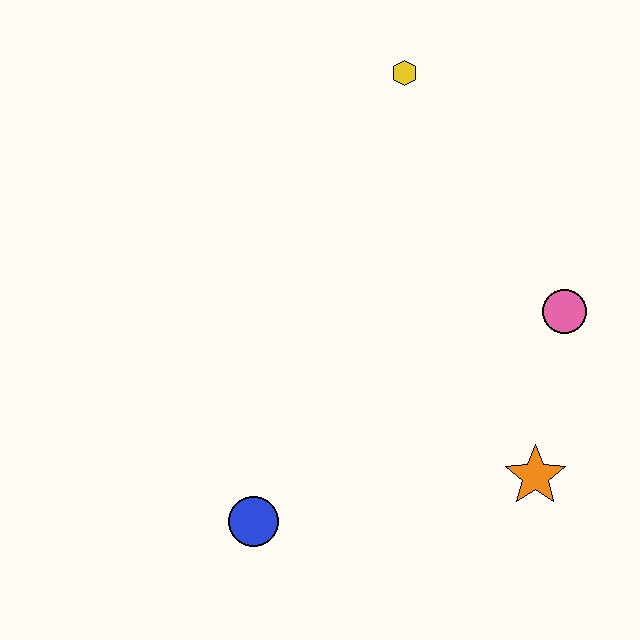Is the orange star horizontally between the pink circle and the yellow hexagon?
Yes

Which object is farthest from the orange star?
The yellow hexagon is farthest from the orange star.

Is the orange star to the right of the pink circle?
No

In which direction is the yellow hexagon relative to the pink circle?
The yellow hexagon is above the pink circle.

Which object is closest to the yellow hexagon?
The pink circle is closest to the yellow hexagon.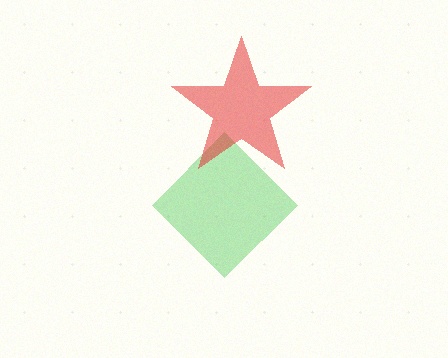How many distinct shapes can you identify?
There are 2 distinct shapes: a green diamond, a red star.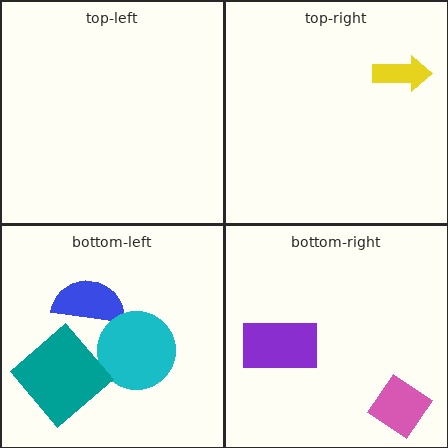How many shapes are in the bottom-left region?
3.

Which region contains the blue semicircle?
The bottom-left region.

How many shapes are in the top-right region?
1.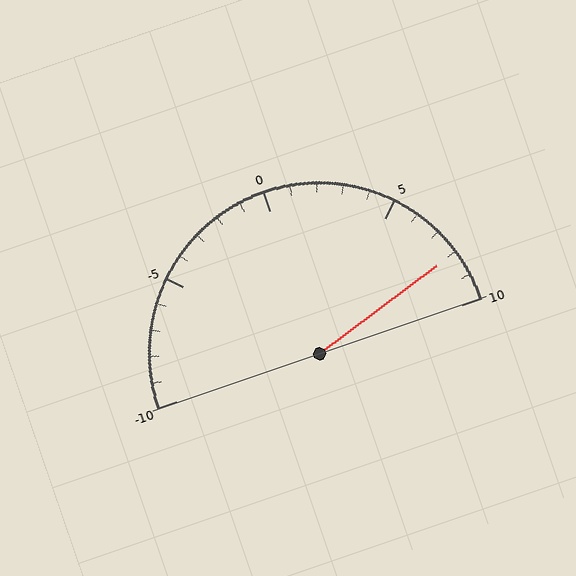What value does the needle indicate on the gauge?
The needle indicates approximately 8.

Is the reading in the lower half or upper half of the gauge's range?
The reading is in the upper half of the range (-10 to 10).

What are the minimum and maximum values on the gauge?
The gauge ranges from -10 to 10.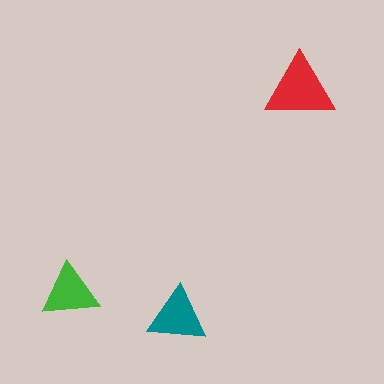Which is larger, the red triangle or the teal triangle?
The red one.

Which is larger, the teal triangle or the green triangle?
The teal one.